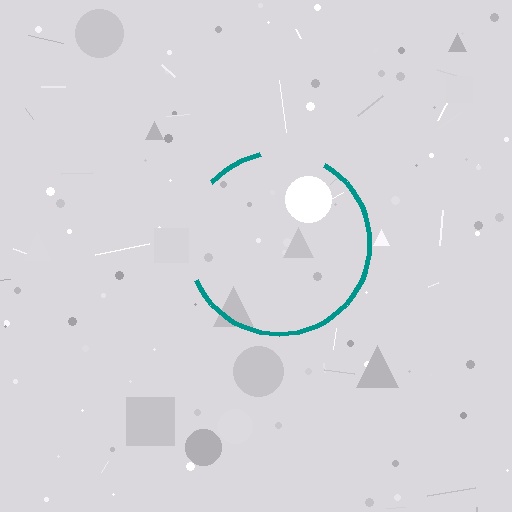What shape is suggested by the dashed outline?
The dashed outline suggests a circle.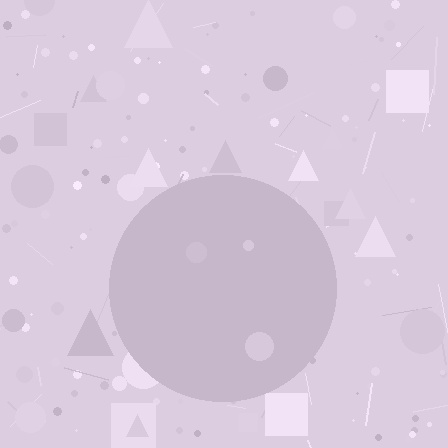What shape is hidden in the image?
A circle is hidden in the image.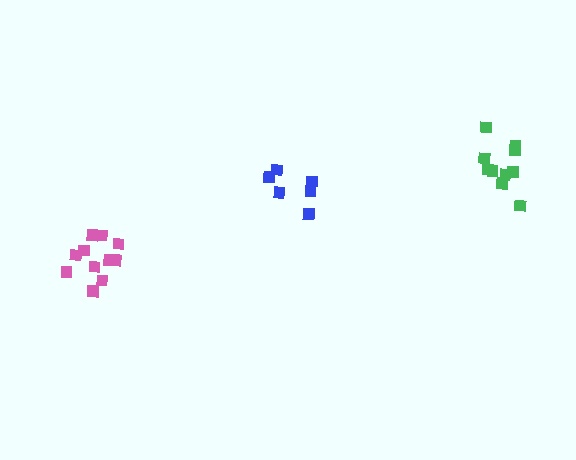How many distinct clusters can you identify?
There are 3 distinct clusters.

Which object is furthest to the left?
The pink cluster is leftmost.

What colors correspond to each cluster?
The clusters are colored: pink, blue, green.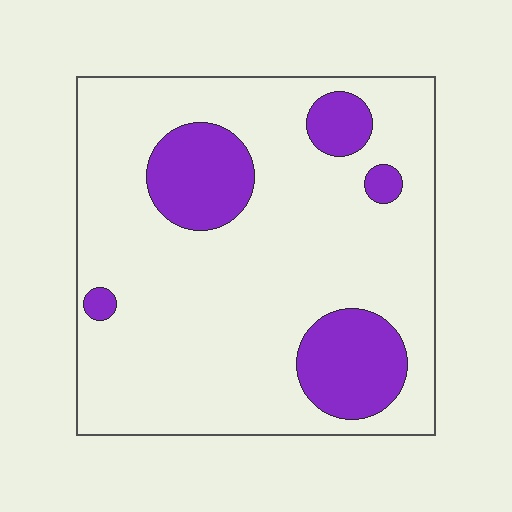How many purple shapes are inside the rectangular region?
5.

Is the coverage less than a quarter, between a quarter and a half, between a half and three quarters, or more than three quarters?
Less than a quarter.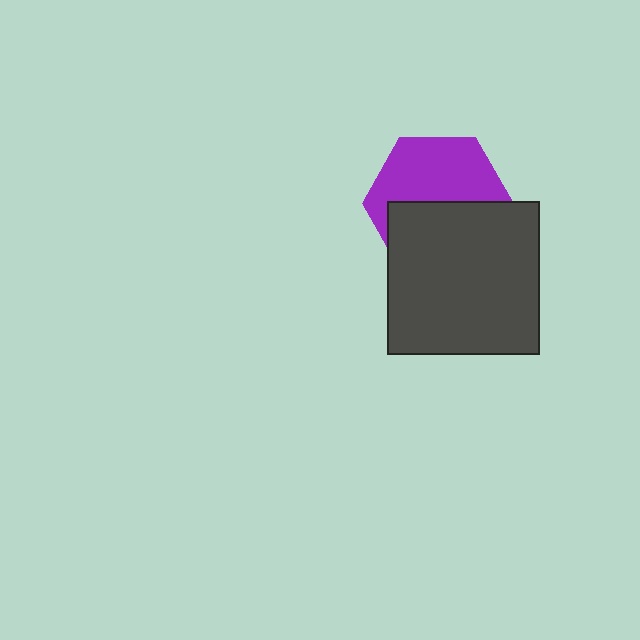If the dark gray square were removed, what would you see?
You would see the complete purple hexagon.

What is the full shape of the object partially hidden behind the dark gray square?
The partially hidden object is a purple hexagon.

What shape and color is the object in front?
The object in front is a dark gray square.